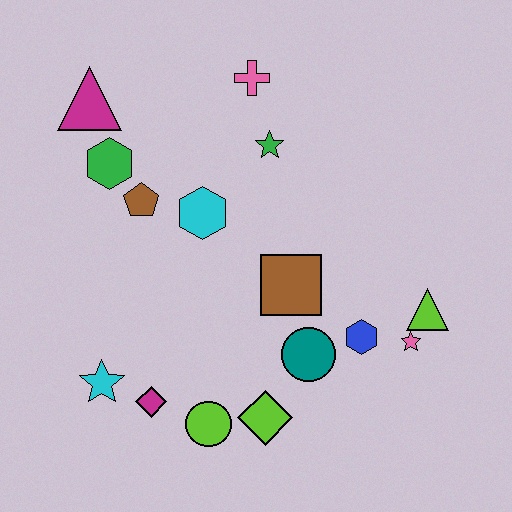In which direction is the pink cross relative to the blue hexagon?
The pink cross is above the blue hexagon.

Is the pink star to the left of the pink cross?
No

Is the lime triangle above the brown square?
No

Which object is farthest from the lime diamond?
The magenta triangle is farthest from the lime diamond.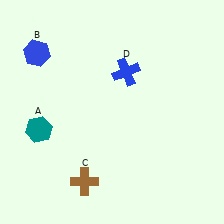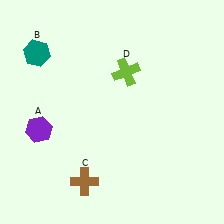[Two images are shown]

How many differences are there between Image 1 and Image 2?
There are 3 differences between the two images.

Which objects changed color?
A changed from teal to purple. B changed from blue to teal. D changed from blue to lime.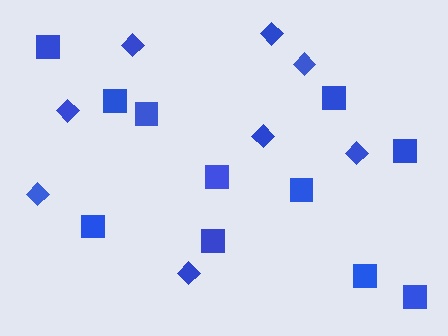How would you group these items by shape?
There are 2 groups: one group of diamonds (8) and one group of squares (11).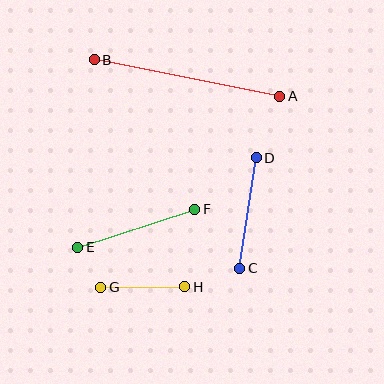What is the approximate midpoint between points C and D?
The midpoint is at approximately (248, 213) pixels.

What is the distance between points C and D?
The distance is approximately 112 pixels.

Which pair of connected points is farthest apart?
Points A and B are farthest apart.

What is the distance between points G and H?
The distance is approximately 84 pixels.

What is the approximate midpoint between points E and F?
The midpoint is at approximately (136, 228) pixels.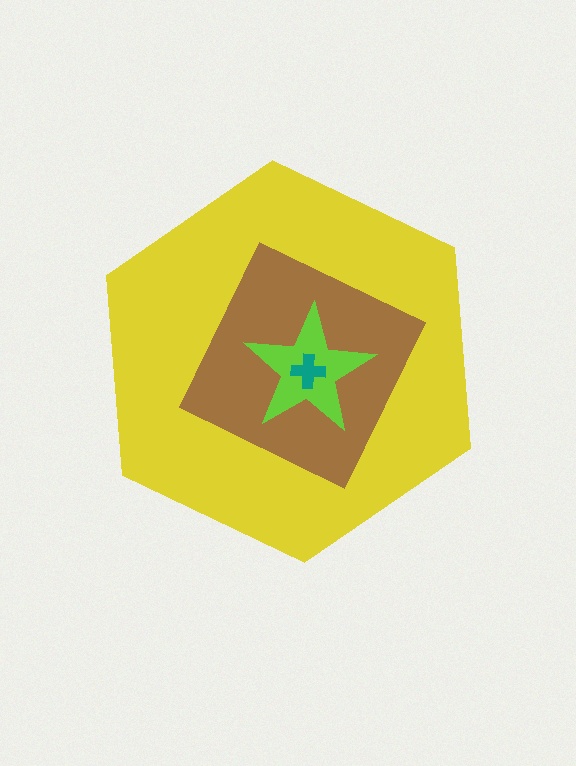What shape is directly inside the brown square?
The lime star.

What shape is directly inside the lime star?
The teal cross.